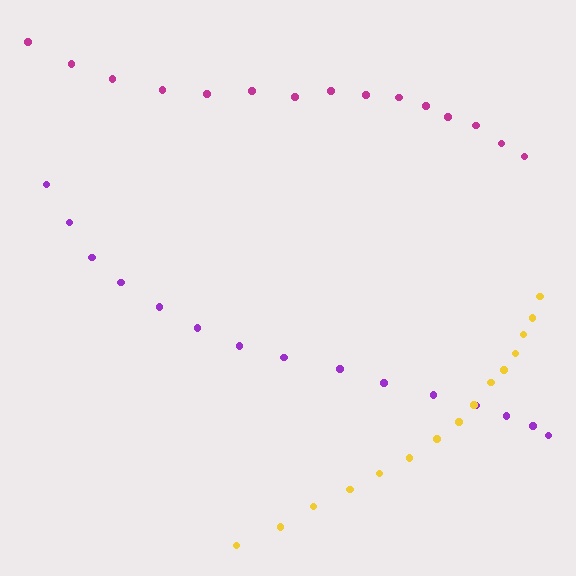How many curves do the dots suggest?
There are 3 distinct paths.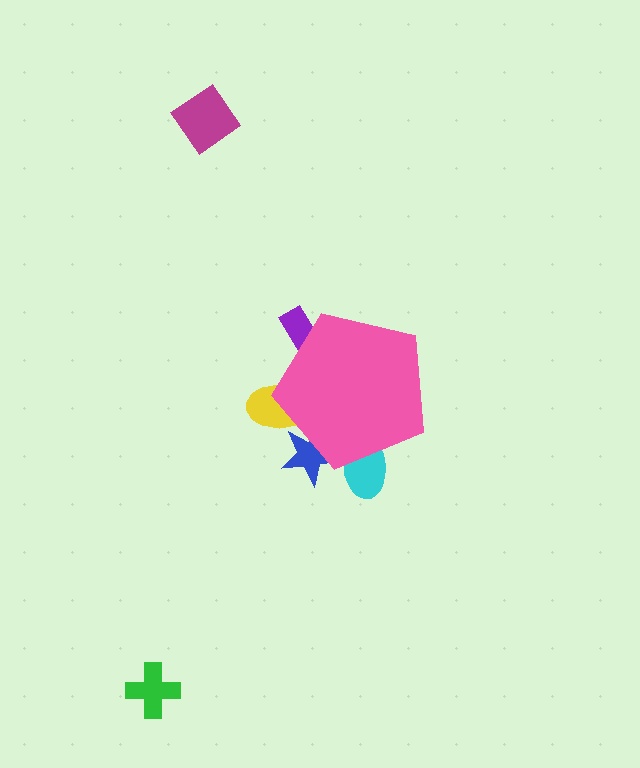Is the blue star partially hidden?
Yes, the blue star is partially hidden behind the pink pentagon.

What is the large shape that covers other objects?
A pink pentagon.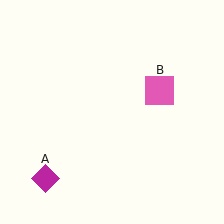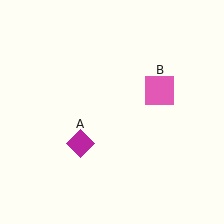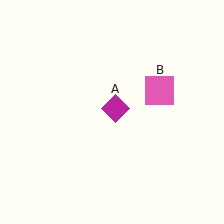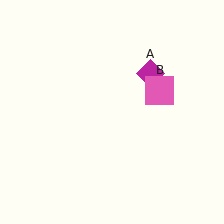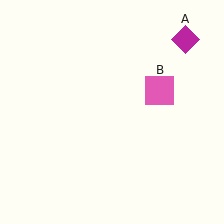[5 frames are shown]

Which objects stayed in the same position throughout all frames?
Pink square (object B) remained stationary.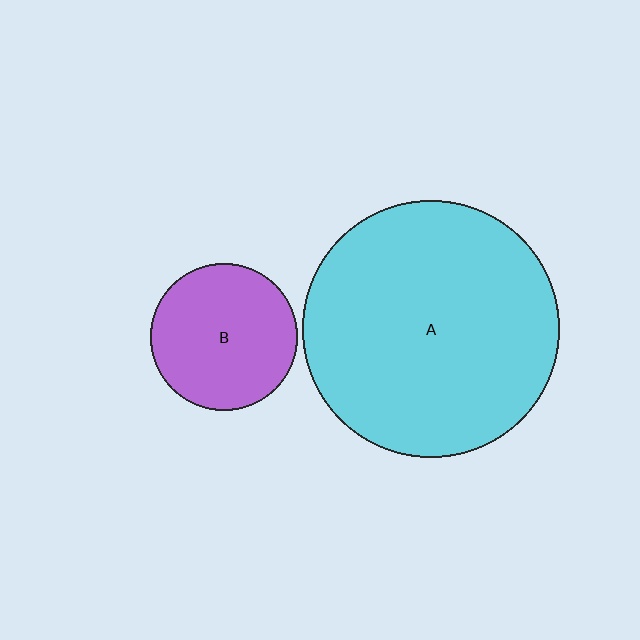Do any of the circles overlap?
No, none of the circles overlap.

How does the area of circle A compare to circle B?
Approximately 3.1 times.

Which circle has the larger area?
Circle A (cyan).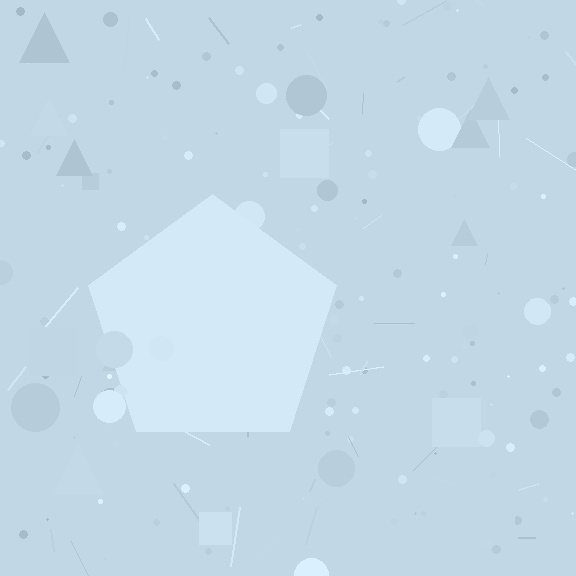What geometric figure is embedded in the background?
A pentagon is embedded in the background.